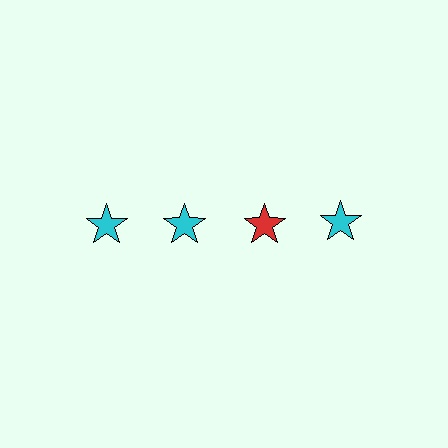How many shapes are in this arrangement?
There are 4 shapes arranged in a grid pattern.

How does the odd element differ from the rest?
It has a different color: red instead of cyan.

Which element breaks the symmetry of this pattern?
The red star in the top row, center column breaks the symmetry. All other shapes are cyan stars.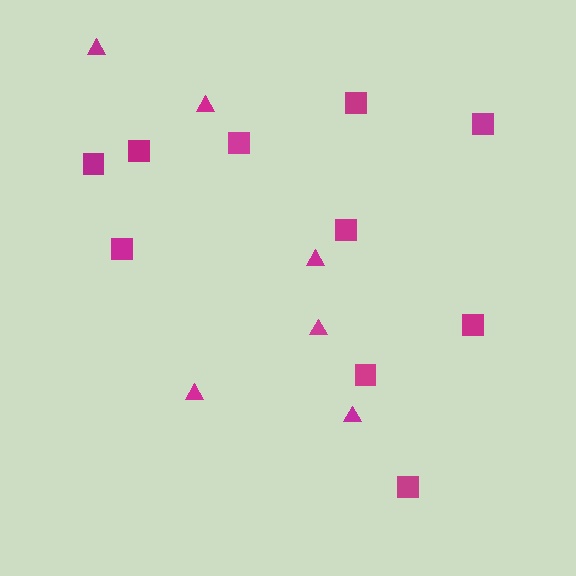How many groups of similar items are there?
There are 2 groups: one group of squares (10) and one group of triangles (6).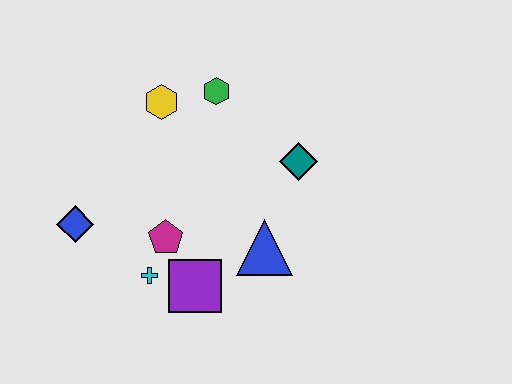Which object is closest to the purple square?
The cyan cross is closest to the purple square.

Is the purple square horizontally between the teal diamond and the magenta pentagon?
Yes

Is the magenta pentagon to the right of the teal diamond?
No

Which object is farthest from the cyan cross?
The green hexagon is farthest from the cyan cross.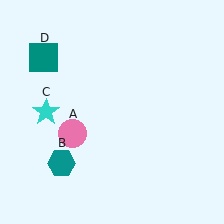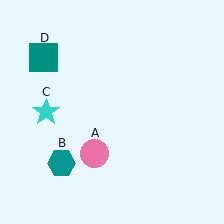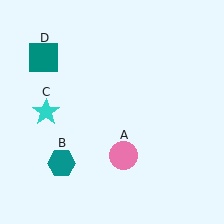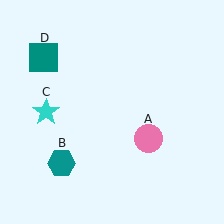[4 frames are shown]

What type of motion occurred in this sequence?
The pink circle (object A) rotated counterclockwise around the center of the scene.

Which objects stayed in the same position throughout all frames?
Teal hexagon (object B) and cyan star (object C) and teal square (object D) remained stationary.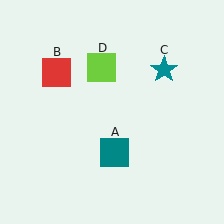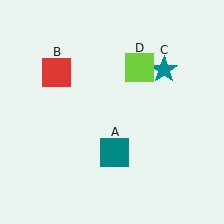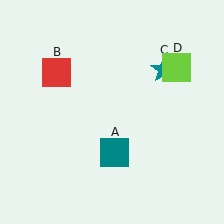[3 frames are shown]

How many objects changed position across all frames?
1 object changed position: lime square (object D).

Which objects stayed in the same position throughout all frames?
Teal square (object A) and red square (object B) and teal star (object C) remained stationary.